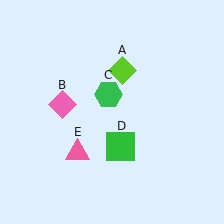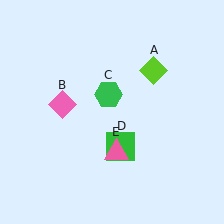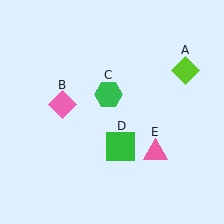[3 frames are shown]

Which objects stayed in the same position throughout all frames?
Pink diamond (object B) and green hexagon (object C) and green square (object D) remained stationary.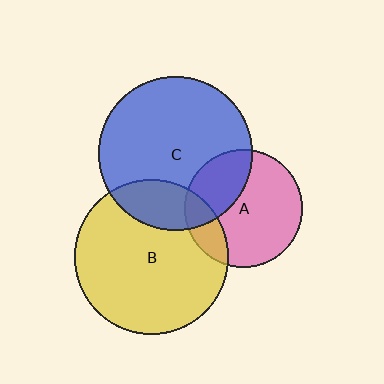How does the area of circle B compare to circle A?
Approximately 1.7 times.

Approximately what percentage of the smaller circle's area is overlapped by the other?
Approximately 20%.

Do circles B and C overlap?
Yes.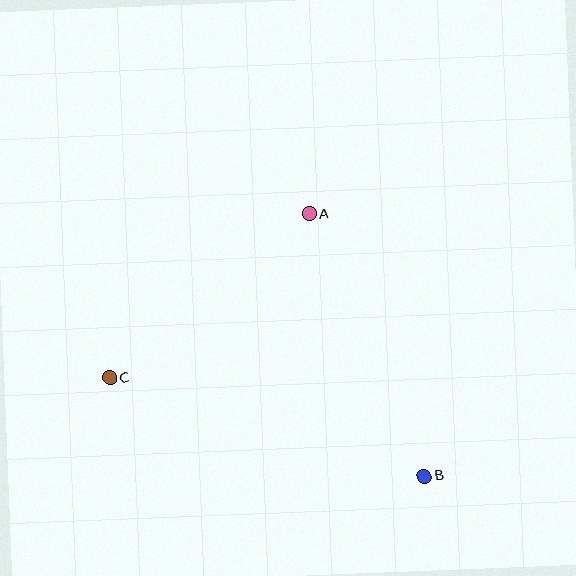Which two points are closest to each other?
Points A and C are closest to each other.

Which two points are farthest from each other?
Points B and C are farthest from each other.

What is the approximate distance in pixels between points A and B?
The distance between A and B is approximately 286 pixels.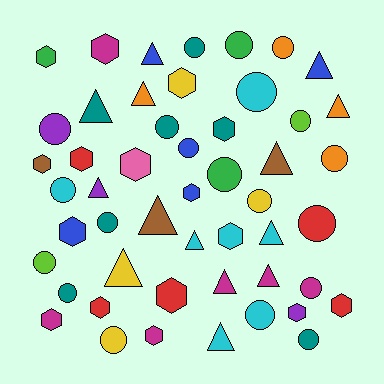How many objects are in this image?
There are 50 objects.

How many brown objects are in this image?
There are 3 brown objects.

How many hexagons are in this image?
There are 16 hexagons.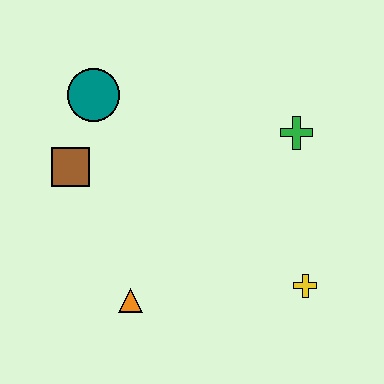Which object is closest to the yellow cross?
The green cross is closest to the yellow cross.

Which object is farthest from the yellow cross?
The teal circle is farthest from the yellow cross.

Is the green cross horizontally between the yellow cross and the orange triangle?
Yes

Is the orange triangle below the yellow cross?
Yes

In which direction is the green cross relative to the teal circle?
The green cross is to the right of the teal circle.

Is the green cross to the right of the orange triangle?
Yes